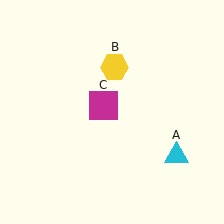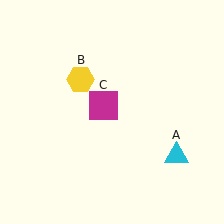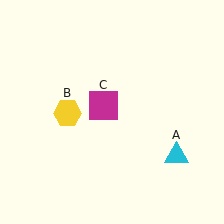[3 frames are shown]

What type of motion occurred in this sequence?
The yellow hexagon (object B) rotated counterclockwise around the center of the scene.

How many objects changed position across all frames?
1 object changed position: yellow hexagon (object B).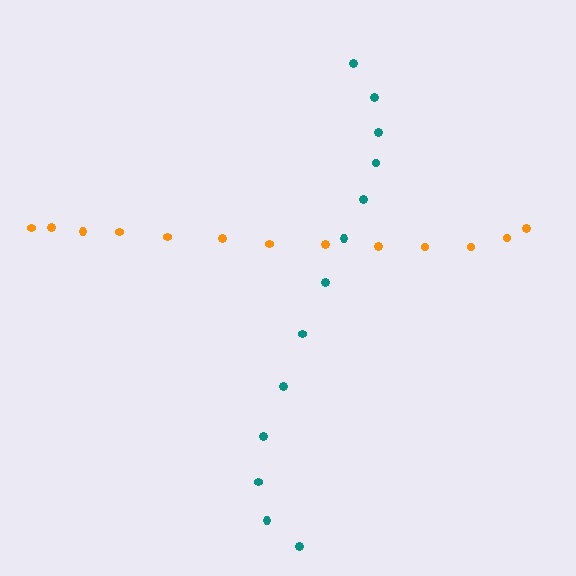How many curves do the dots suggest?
There are 2 distinct paths.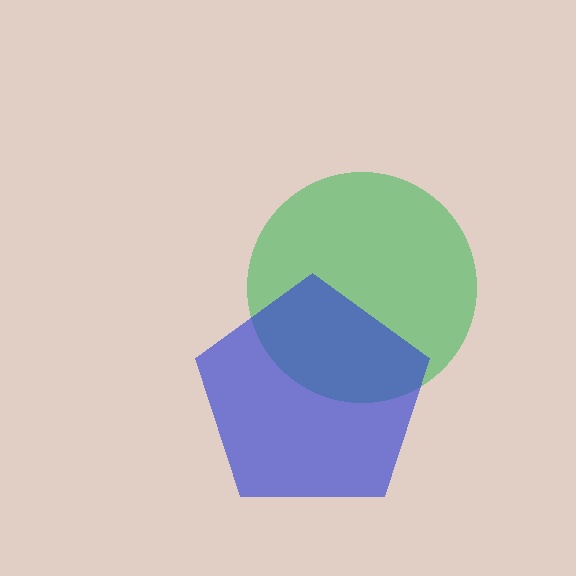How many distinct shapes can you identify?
There are 2 distinct shapes: a green circle, a blue pentagon.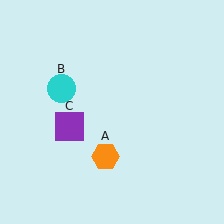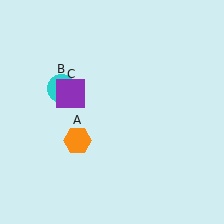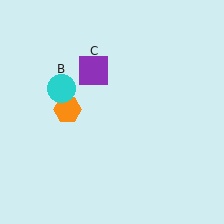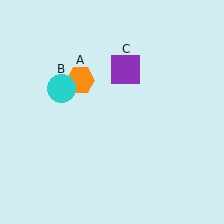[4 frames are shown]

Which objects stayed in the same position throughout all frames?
Cyan circle (object B) remained stationary.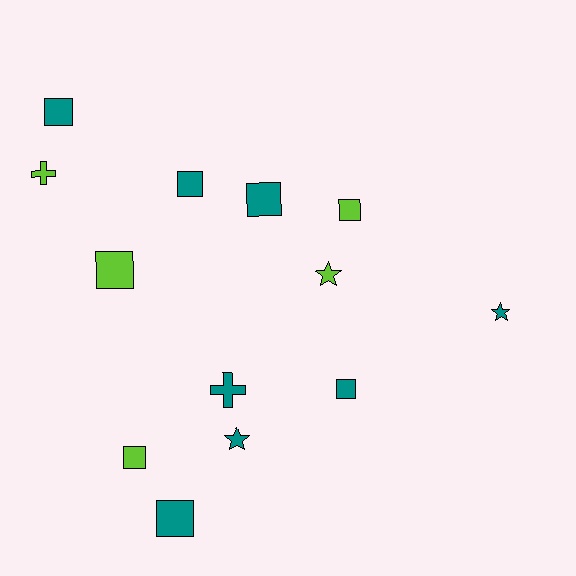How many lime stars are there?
There is 1 lime star.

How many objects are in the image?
There are 13 objects.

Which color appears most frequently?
Teal, with 8 objects.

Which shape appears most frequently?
Square, with 8 objects.